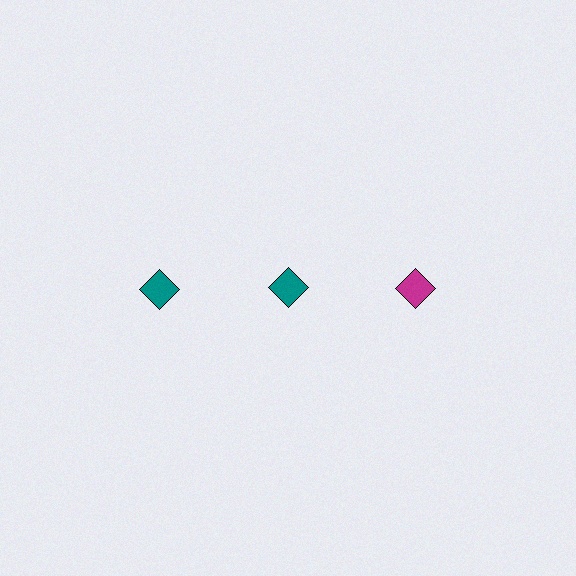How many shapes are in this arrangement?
There are 3 shapes arranged in a grid pattern.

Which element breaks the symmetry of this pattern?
The magenta diamond in the top row, center column breaks the symmetry. All other shapes are teal diamonds.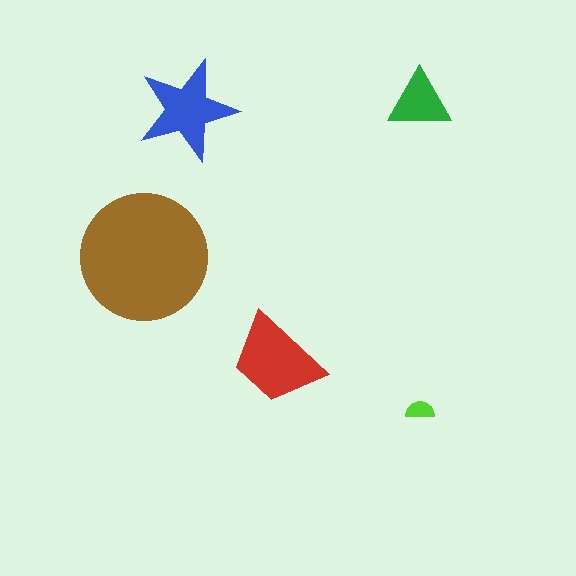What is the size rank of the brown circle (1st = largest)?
1st.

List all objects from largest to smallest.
The brown circle, the red trapezoid, the blue star, the green triangle, the lime semicircle.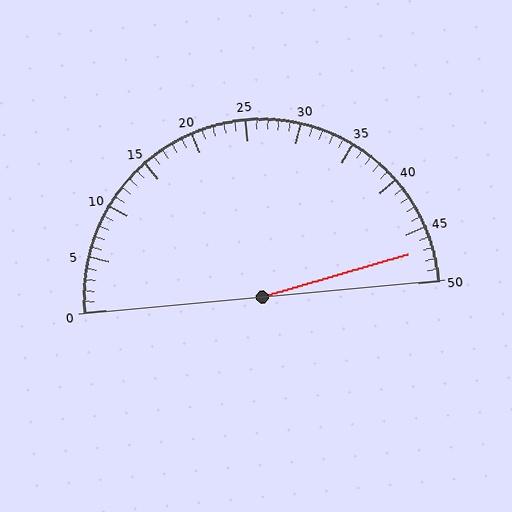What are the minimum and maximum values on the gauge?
The gauge ranges from 0 to 50.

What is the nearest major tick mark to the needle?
The nearest major tick mark is 45.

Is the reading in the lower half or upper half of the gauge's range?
The reading is in the upper half of the range (0 to 50).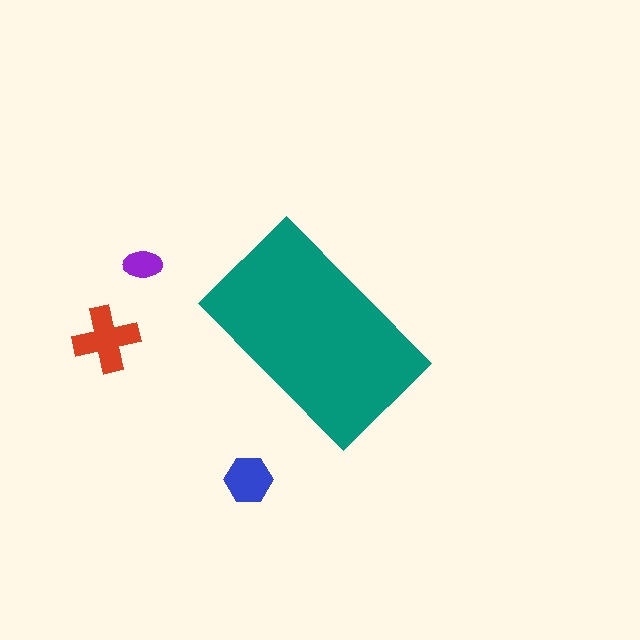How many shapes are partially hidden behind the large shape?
0 shapes are partially hidden.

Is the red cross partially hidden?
No, the red cross is fully visible.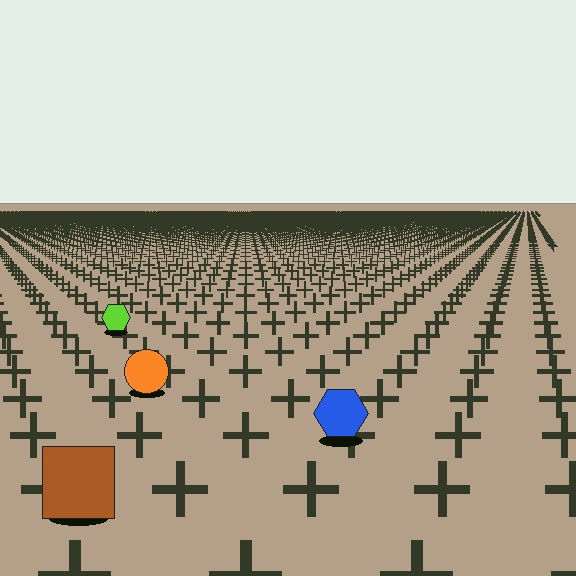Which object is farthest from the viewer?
The lime hexagon is farthest from the viewer. It appears smaller and the ground texture around it is denser.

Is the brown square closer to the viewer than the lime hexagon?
Yes. The brown square is closer — you can tell from the texture gradient: the ground texture is coarser near it.